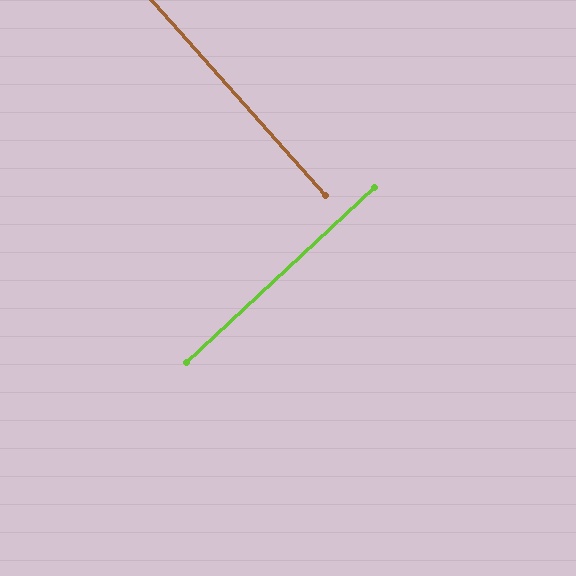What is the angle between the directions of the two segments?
Approximately 89 degrees.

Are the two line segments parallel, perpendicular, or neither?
Perpendicular — they meet at approximately 89°.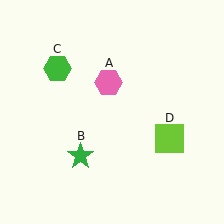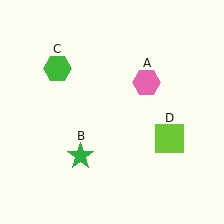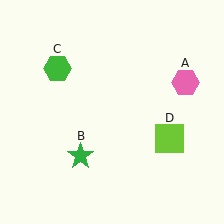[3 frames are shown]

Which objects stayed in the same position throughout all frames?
Green star (object B) and green hexagon (object C) and lime square (object D) remained stationary.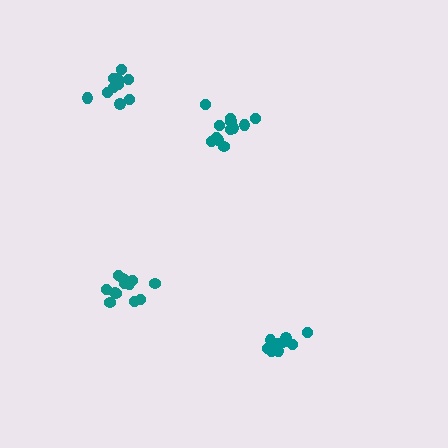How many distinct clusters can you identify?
There are 4 distinct clusters.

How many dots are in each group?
Group 1: 12 dots, Group 2: 10 dots, Group 3: 12 dots, Group 4: 11 dots (45 total).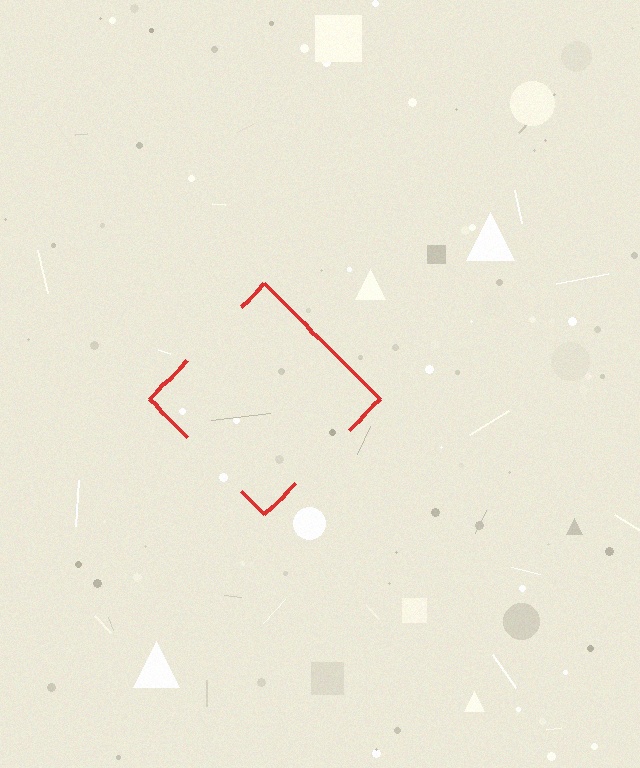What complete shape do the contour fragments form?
The contour fragments form a diamond.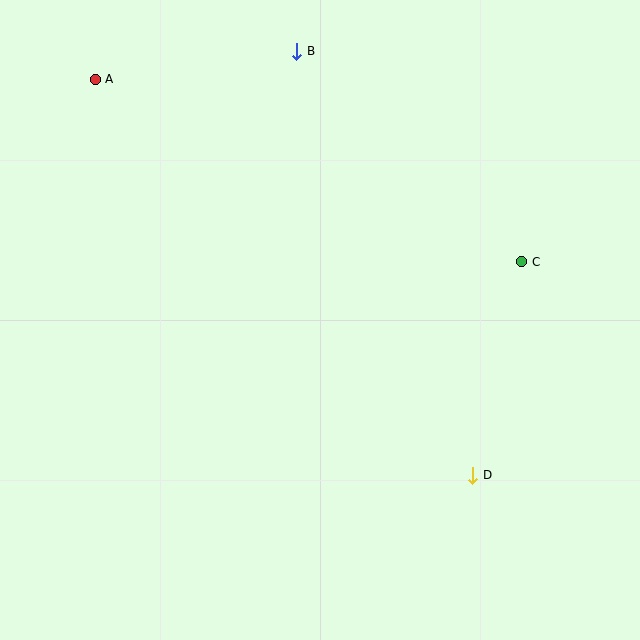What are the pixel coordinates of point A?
Point A is at (95, 79).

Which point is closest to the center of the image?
Point C at (522, 262) is closest to the center.